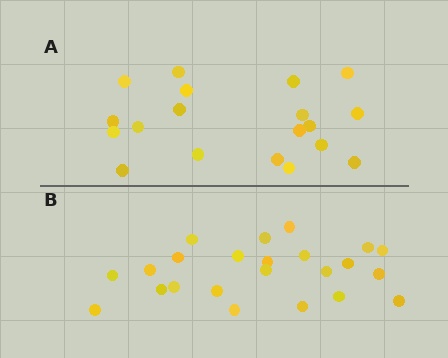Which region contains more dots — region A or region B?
Region B (the bottom region) has more dots.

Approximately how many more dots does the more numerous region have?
Region B has about 4 more dots than region A.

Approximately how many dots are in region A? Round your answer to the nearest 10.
About 20 dots. (The exact count is 19, which rounds to 20.)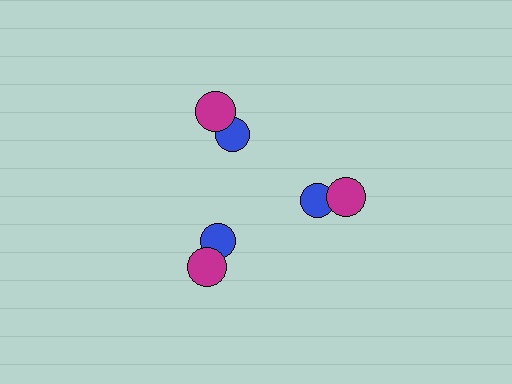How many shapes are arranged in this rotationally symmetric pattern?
There are 6 shapes, arranged in 3 groups of 2.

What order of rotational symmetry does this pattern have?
This pattern has 3-fold rotational symmetry.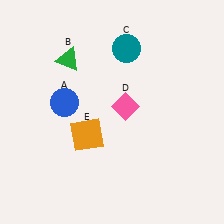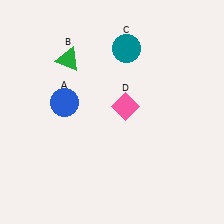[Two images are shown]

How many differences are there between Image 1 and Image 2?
There is 1 difference between the two images.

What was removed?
The orange square (E) was removed in Image 2.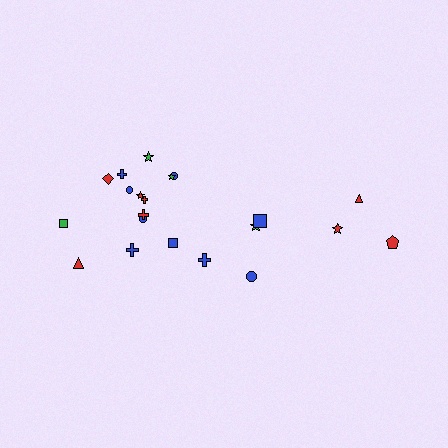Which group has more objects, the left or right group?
The left group.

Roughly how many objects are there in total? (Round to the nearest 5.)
Roughly 20 objects in total.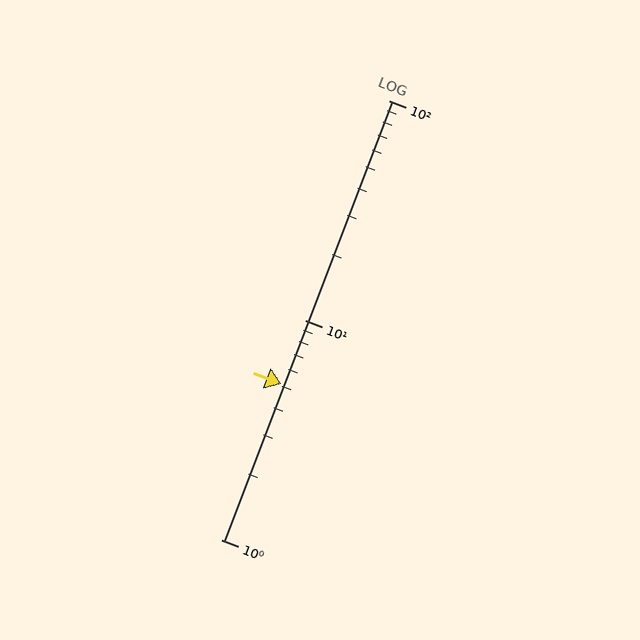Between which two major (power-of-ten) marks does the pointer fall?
The pointer is between 1 and 10.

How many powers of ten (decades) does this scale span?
The scale spans 2 decades, from 1 to 100.